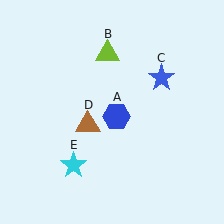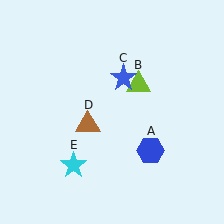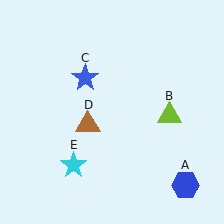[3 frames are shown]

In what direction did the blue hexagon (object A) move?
The blue hexagon (object A) moved down and to the right.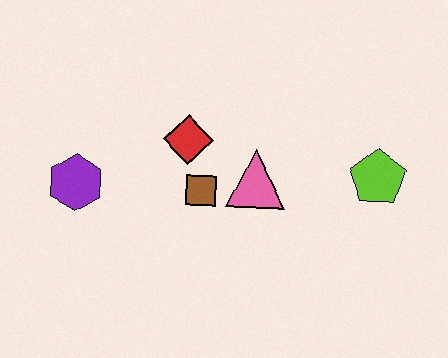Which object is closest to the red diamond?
The brown square is closest to the red diamond.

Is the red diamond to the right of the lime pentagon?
No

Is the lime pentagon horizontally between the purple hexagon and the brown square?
No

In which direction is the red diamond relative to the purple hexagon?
The red diamond is to the right of the purple hexagon.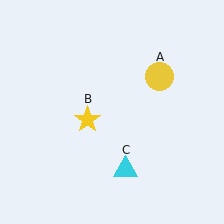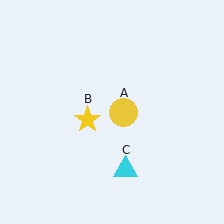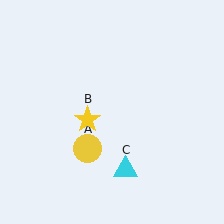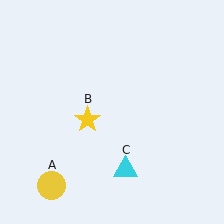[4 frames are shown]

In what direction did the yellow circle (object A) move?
The yellow circle (object A) moved down and to the left.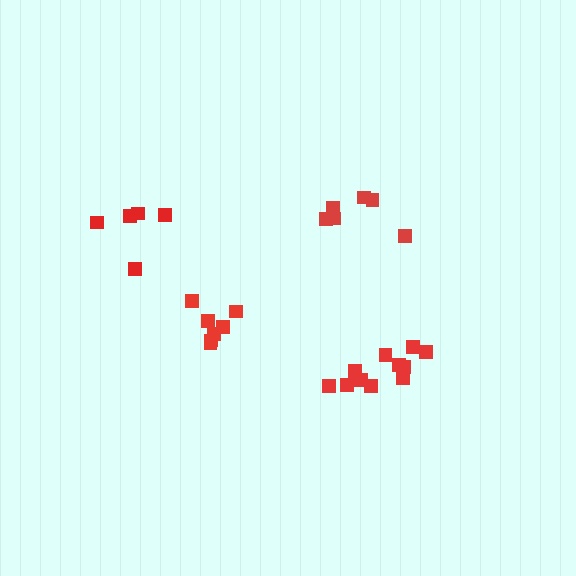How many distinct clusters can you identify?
There are 4 distinct clusters.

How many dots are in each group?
Group 1: 6 dots, Group 2: 11 dots, Group 3: 7 dots, Group 4: 5 dots (29 total).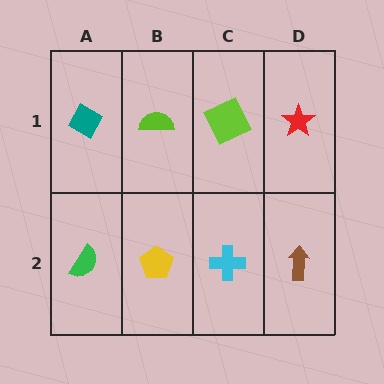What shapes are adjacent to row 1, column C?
A cyan cross (row 2, column C), a lime semicircle (row 1, column B), a red star (row 1, column D).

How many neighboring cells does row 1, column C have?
3.